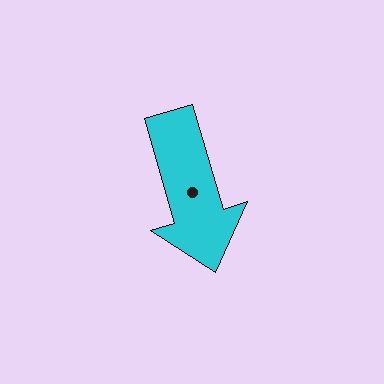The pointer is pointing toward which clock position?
Roughly 5 o'clock.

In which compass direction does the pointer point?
South.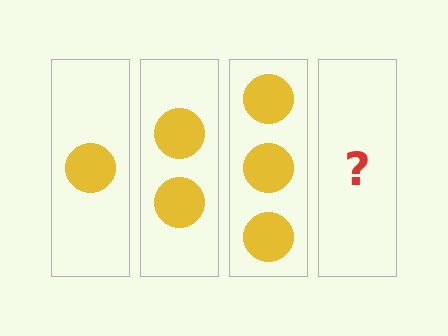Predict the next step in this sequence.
The next step is 4 circles.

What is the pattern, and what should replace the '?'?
The pattern is that each step adds one more circle. The '?' should be 4 circles.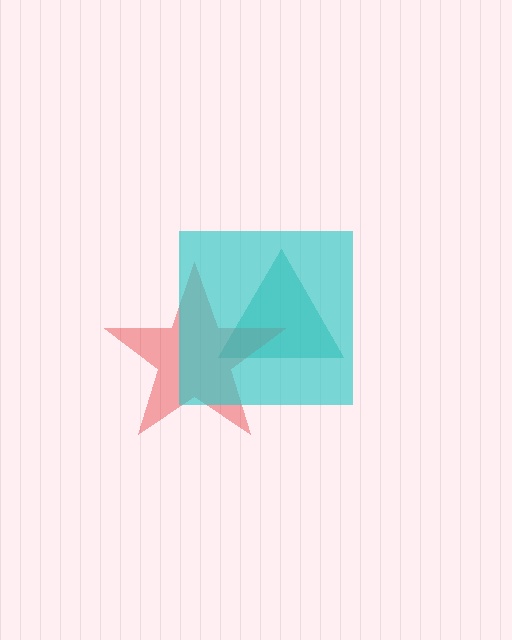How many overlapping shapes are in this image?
There are 3 overlapping shapes in the image.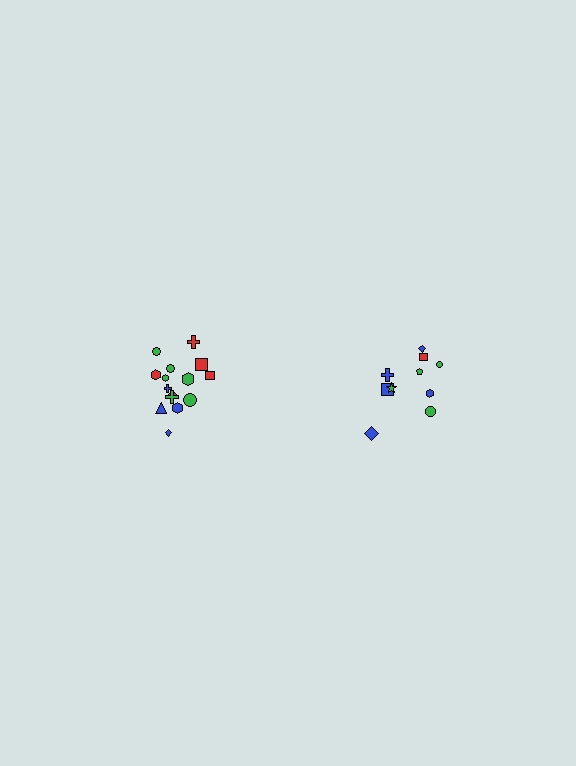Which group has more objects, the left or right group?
The left group.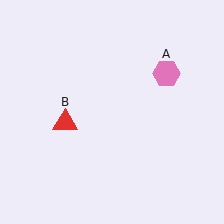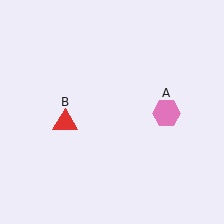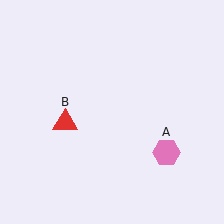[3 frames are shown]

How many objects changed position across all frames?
1 object changed position: pink hexagon (object A).